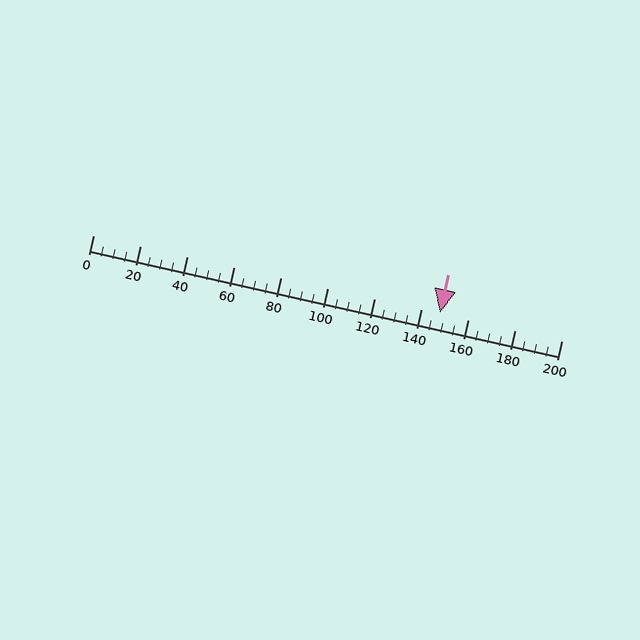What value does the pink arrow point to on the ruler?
The pink arrow points to approximately 148.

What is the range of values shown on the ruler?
The ruler shows values from 0 to 200.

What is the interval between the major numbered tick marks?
The major tick marks are spaced 20 units apart.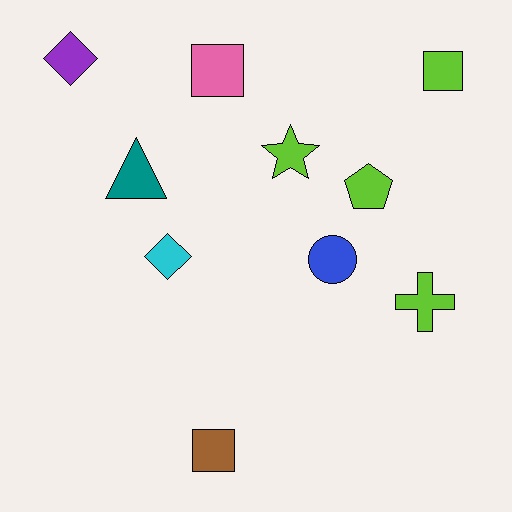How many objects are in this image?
There are 10 objects.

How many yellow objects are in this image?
There are no yellow objects.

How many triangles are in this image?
There is 1 triangle.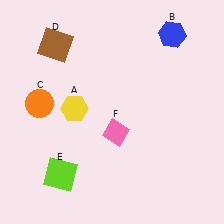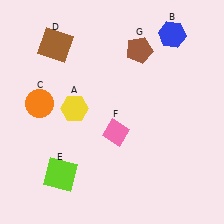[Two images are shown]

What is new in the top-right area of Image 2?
A brown pentagon (G) was added in the top-right area of Image 2.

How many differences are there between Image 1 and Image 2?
There is 1 difference between the two images.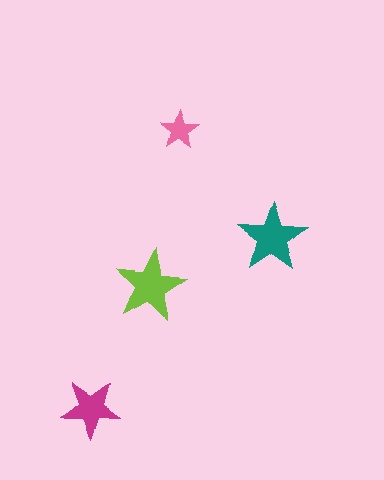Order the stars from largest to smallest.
the lime one, the teal one, the magenta one, the pink one.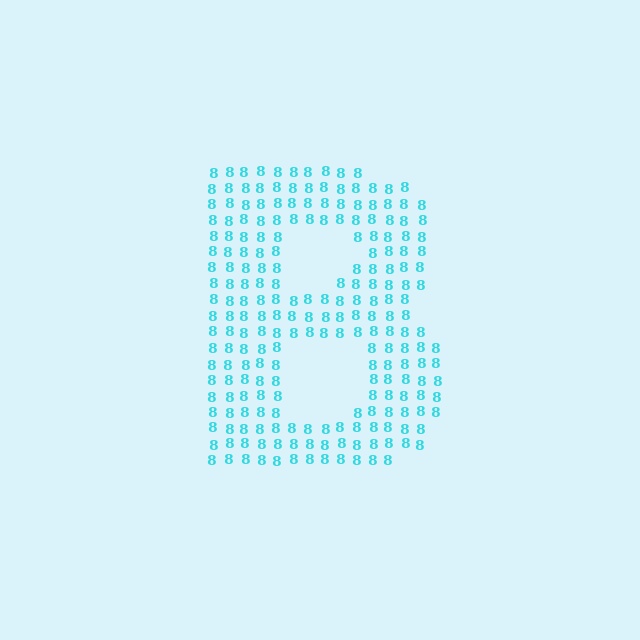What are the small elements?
The small elements are digit 8's.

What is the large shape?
The large shape is the letter B.